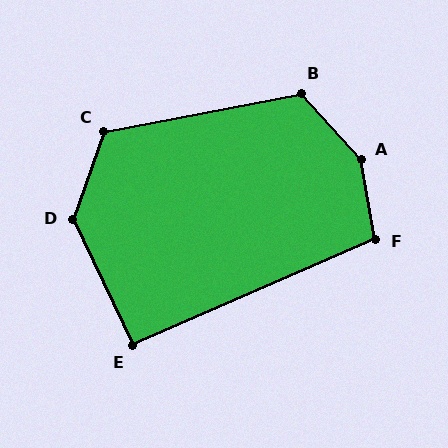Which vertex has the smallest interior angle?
E, at approximately 92 degrees.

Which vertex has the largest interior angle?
A, at approximately 147 degrees.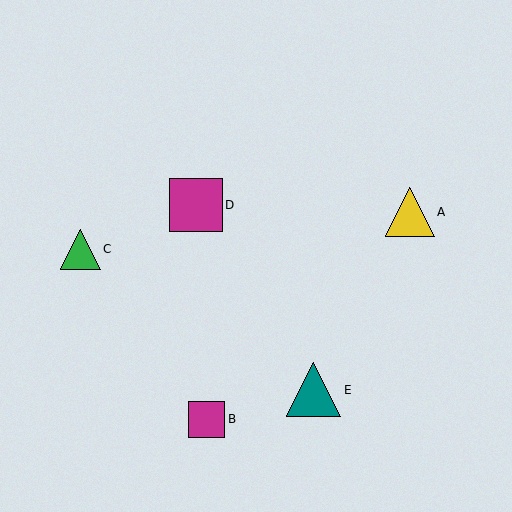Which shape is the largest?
The teal triangle (labeled E) is the largest.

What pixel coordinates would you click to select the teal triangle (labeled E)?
Click at (314, 390) to select the teal triangle E.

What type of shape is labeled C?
Shape C is a green triangle.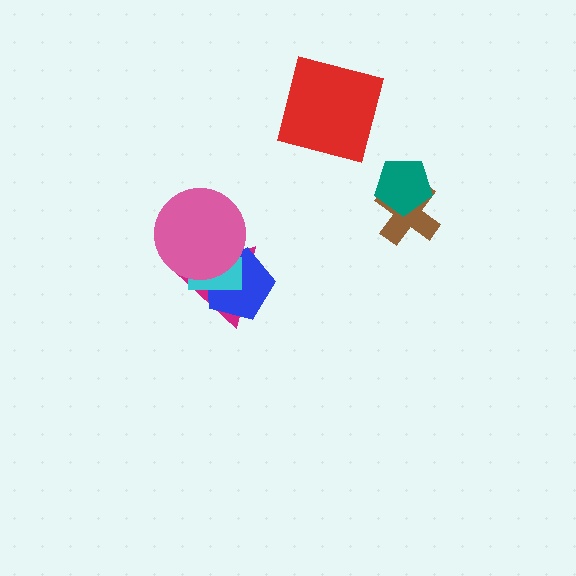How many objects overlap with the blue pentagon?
3 objects overlap with the blue pentagon.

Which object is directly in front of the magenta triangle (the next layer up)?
The blue pentagon is directly in front of the magenta triangle.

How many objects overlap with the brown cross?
1 object overlaps with the brown cross.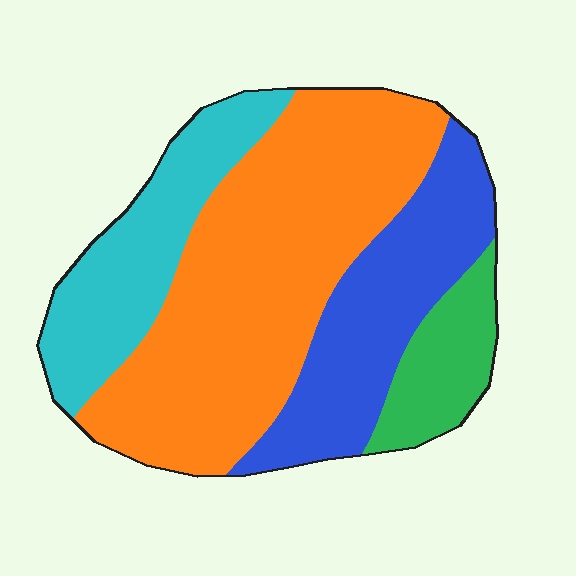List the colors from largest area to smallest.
From largest to smallest: orange, blue, cyan, green.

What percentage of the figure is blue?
Blue covers about 25% of the figure.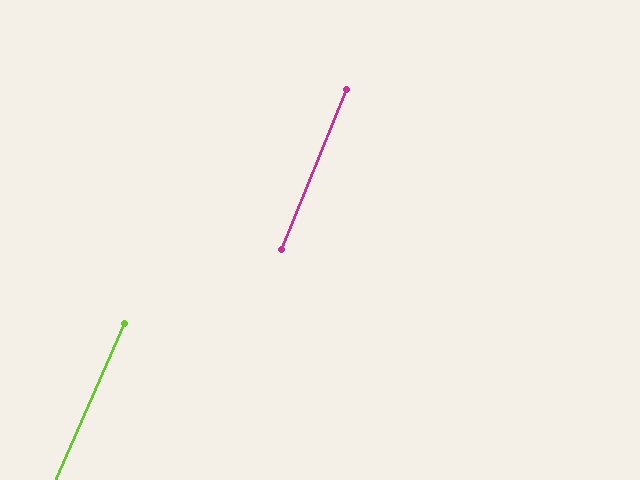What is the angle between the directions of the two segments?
Approximately 1 degree.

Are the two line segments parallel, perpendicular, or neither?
Parallel — their directions differ by only 1.3°.